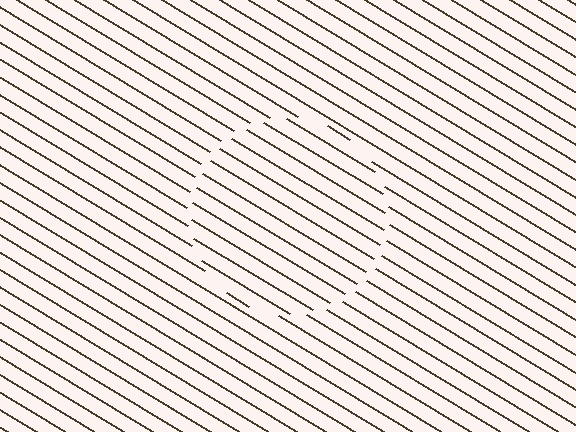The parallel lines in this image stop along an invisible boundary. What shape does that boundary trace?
An illusory circle. The interior of the shape contains the same grating, shifted by half a period — the contour is defined by the phase discontinuity where line-ends from the inner and outer gratings abut.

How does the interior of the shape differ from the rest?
The interior of the shape contains the same grating, shifted by half a period — the contour is defined by the phase discontinuity where line-ends from the inner and outer gratings abut.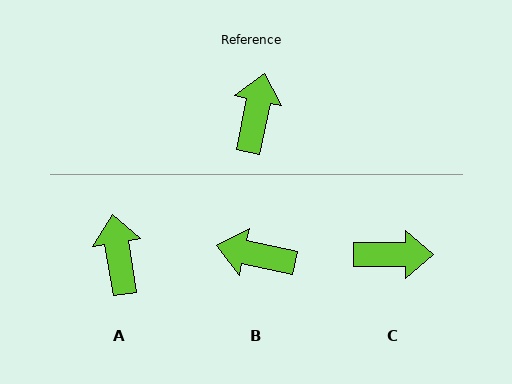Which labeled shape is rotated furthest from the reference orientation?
B, about 89 degrees away.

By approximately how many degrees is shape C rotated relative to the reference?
Approximately 78 degrees clockwise.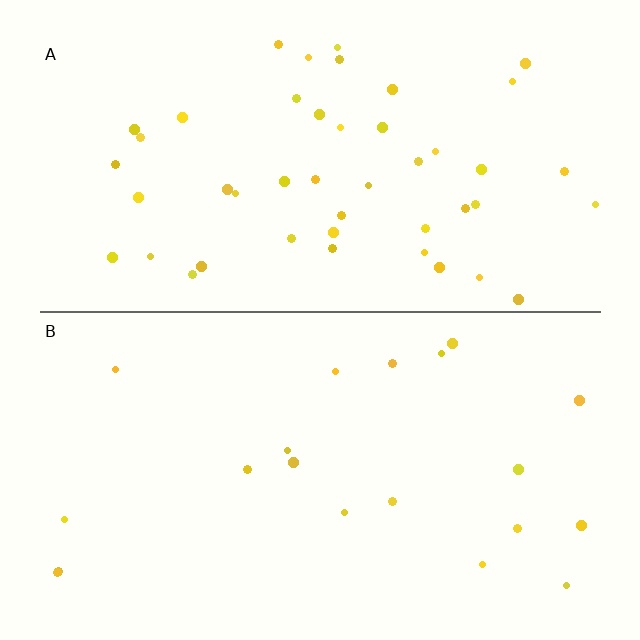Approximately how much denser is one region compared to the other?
Approximately 2.3× — region A over region B.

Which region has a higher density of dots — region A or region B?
A (the top).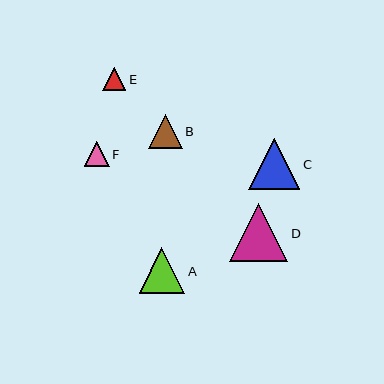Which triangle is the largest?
Triangle D is the largest with a size of approximately 58 pixels.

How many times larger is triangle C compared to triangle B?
Triangle C is approximately 1.5 times the size of triangle B.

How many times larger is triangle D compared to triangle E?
Triangle D is approximately 2.5 times the size of triangle E.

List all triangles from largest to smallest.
From largest to smallest: D, C, A, B, F, E.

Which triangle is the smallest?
Triangle E is the smallest with a size of approximately 23 pixels.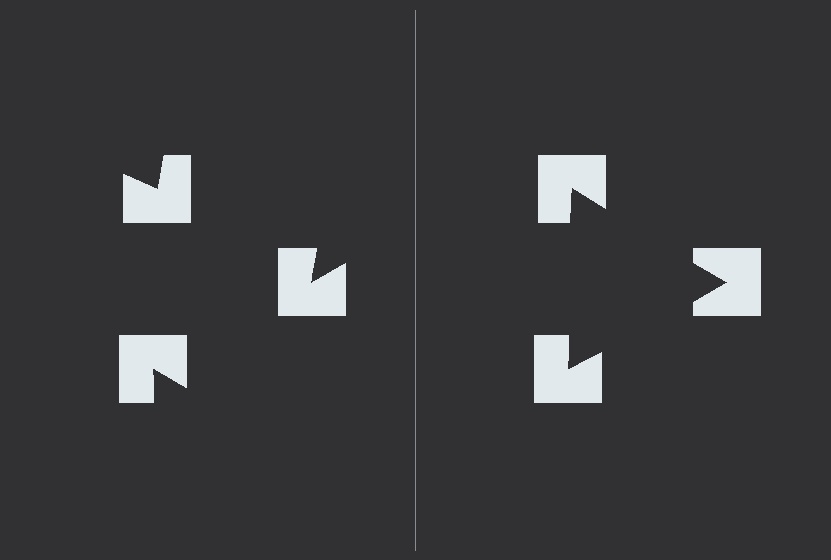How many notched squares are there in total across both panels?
6 — 3 on each side.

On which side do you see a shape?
An illusory triangle appears on the right side. On the left side the wedge cuts are rotated, so no coherent shape forms.